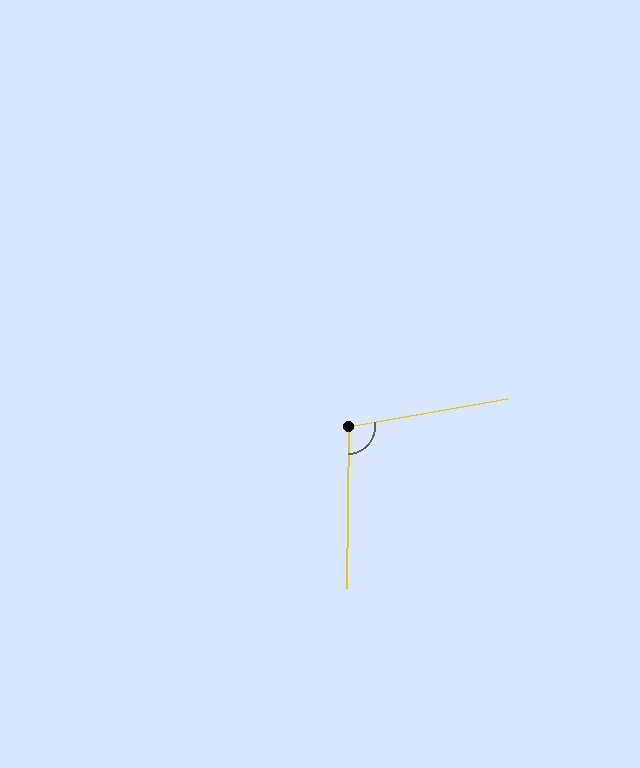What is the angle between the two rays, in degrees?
Approximately 100 degrees.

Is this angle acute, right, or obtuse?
It is obtuse.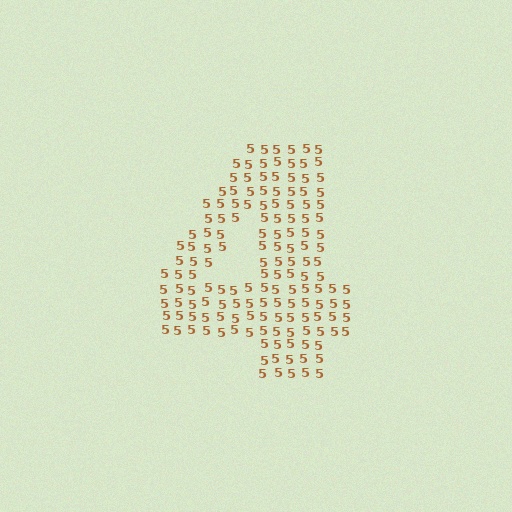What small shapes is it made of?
It is made of small digit 5's.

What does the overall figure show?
The overall figure shows the digit 4.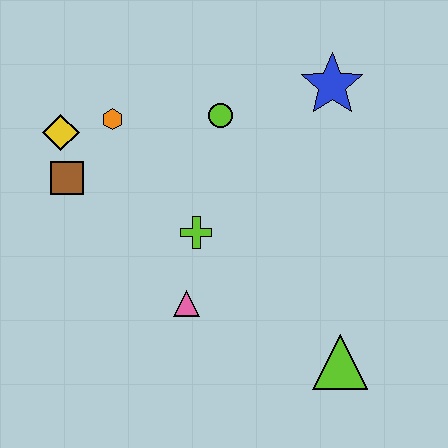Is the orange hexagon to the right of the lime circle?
No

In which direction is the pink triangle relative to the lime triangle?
The pink triangle is to the left of the lime triangle.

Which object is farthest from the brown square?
The lime triangle is farthest from the brown square.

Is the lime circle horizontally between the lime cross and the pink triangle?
No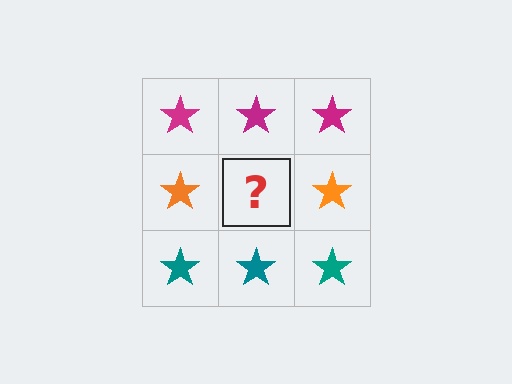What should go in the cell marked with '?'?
The missing cell should contain an orange star.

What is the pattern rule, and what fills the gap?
The rule is that each row has a consistent color. The gap should be filled with an orange star.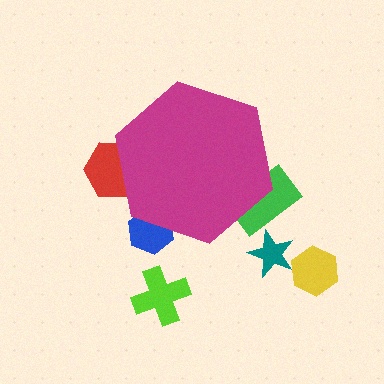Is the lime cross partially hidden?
No, the lime cross is fully visible.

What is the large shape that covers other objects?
A magenta hexagon.